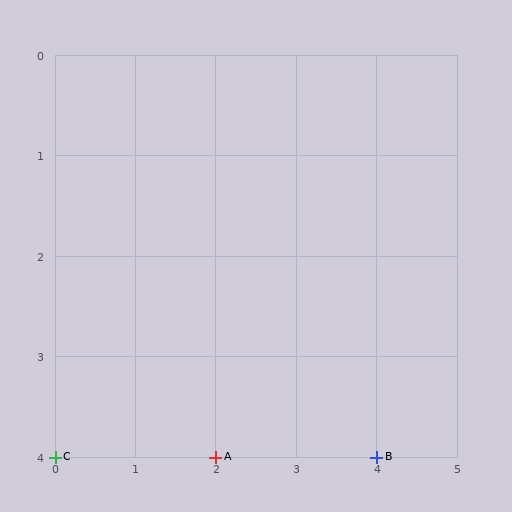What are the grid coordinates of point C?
Point C is at grid coordinates (0, 4).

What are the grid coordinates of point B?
Point B is at grid coordinates (4, 4).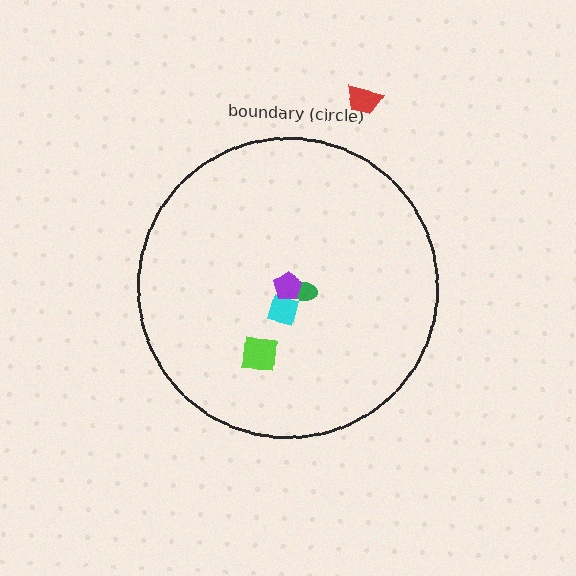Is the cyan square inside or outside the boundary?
Inside.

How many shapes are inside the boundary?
4 inside, 1 outside.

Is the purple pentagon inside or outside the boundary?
Inside.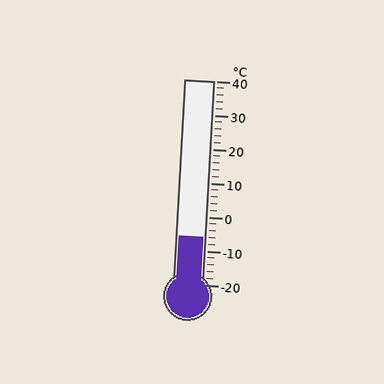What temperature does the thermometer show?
The thermometer shows approximately -6°C.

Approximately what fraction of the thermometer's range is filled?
The thermometer is filled to approximately 25% of its range.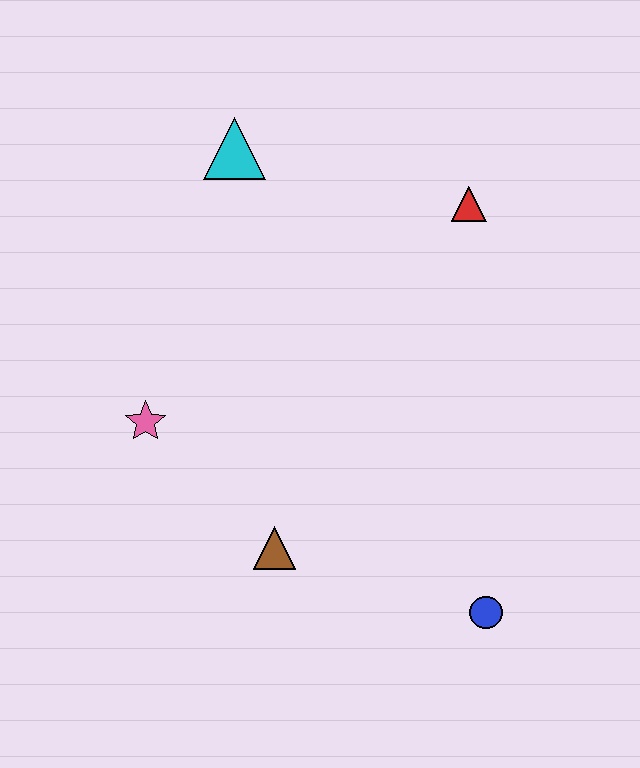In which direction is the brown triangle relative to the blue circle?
The brown triangle is to the left of the blue circle.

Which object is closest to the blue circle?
The brown triangle is closest to the blue circle.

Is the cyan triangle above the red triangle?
Yes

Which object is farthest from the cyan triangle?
The blue circle is farthest from the cyan triangle.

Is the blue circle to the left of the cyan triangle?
No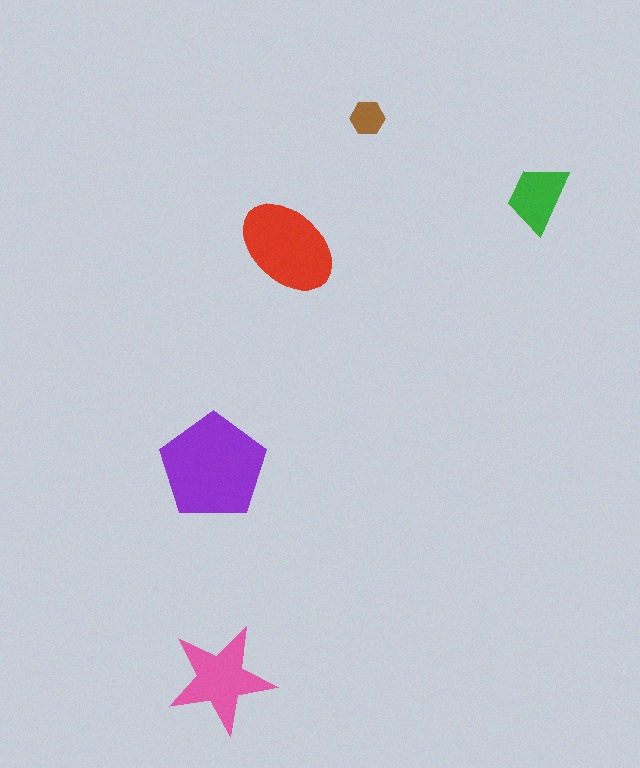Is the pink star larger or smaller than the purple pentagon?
Smaller.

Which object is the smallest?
The brown hexagon.